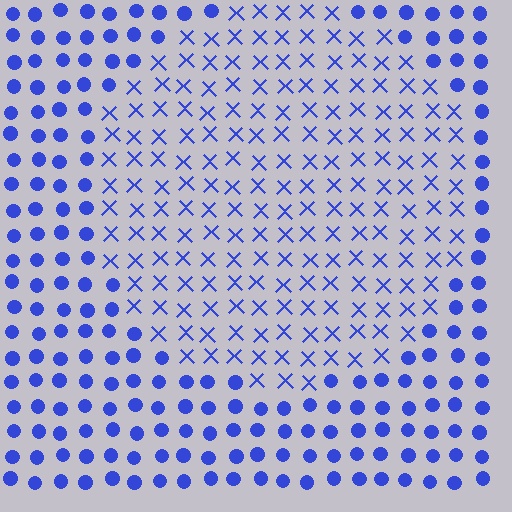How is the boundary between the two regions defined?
The boundary is defined by a change in element shape: X marks inside vs. circles outside. All elements share the same color and spacing.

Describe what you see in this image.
The image is filled with small blue elements arranged in a uniform grid. A circle-shaped region contains X marks, while the surrounding area contains circles. The boundary is defined purely by the change in element shape.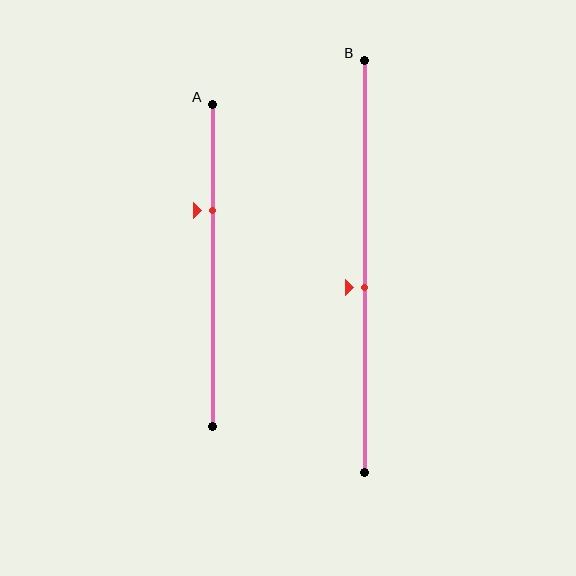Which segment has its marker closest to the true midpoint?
Segment B has its marker closest to the true midpoint.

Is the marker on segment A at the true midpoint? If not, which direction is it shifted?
No, the marker on segment A is shifted upward by about 17% of the segment length.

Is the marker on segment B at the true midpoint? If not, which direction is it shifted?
No, the marker on segment B is shifted downward by about 5% of the segment length.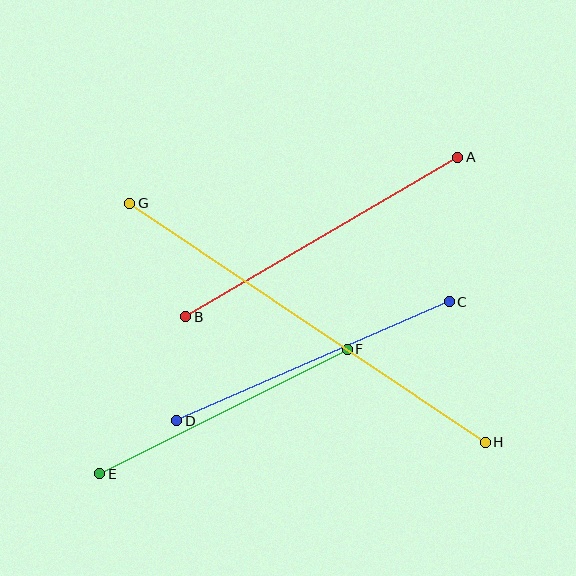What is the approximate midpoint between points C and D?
The midpoint is at approximately (313, 361) pixels.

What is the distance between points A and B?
The distance is approximately 316 pixels.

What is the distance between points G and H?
The distance is approximately 428 pixels.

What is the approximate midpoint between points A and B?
The midpoint is at approximately (322, 237) pixels.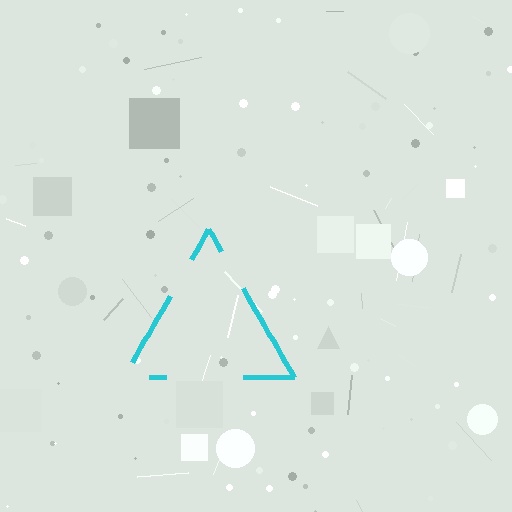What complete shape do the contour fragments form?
The contour fragments form a triangle.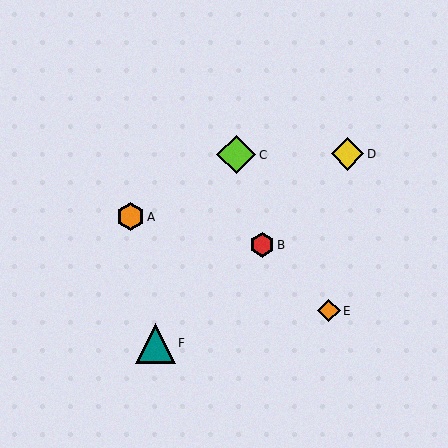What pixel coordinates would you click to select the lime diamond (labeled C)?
Click at (236, 155) to select the lime diamond C.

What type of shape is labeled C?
Shape C is a lime diamond.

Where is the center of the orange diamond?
The center of the orange diamond is at (329, 311).